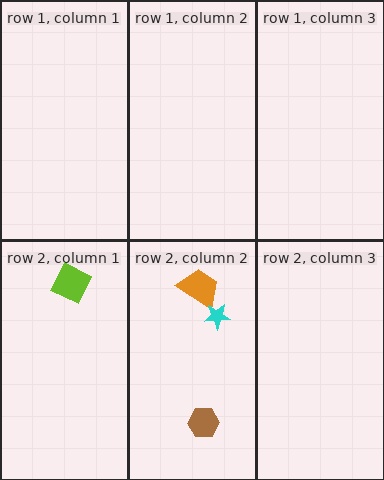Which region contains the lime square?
The row 2, column 1 region.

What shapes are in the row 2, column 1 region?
The lime square.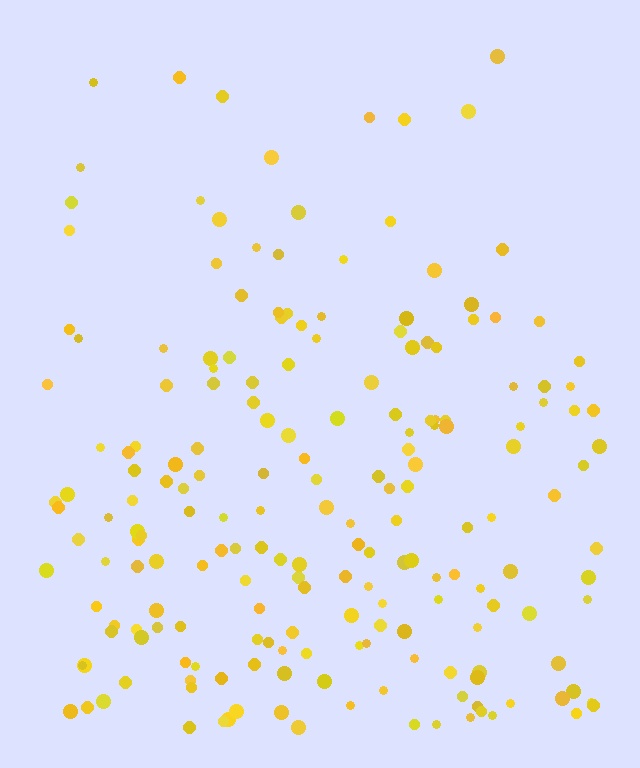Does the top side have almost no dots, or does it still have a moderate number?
Still a moderate number, just noticeably fewer than the bottom.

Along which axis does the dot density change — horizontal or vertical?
Vertical.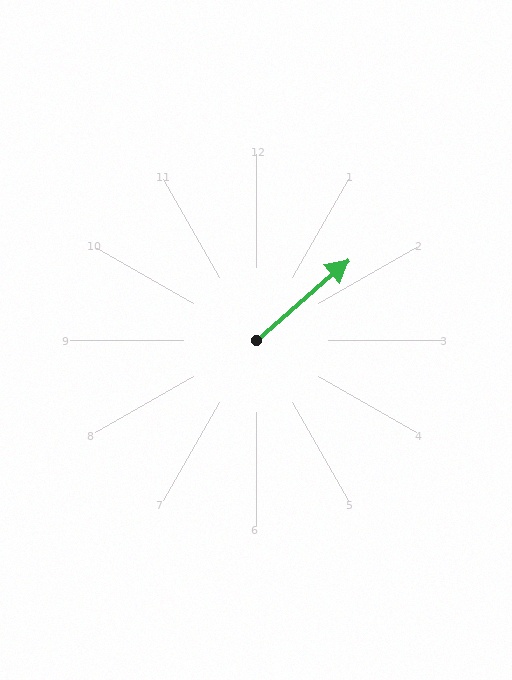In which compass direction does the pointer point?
Northeast.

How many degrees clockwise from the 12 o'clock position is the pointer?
Approximately 49 degrees.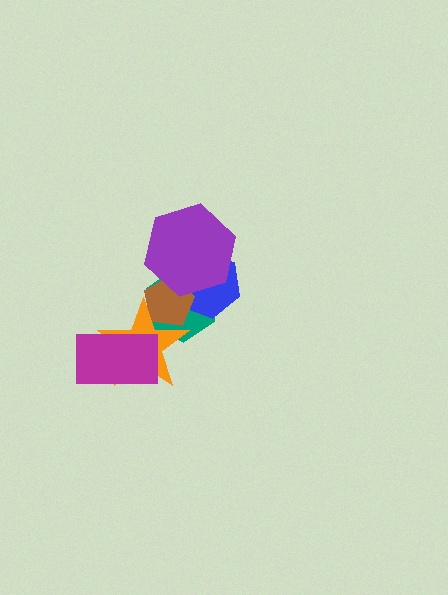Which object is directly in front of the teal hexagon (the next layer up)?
The blue hexagon is directly in front of the teal hexagon.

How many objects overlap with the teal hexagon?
4 objects overlap with the teal hexagon.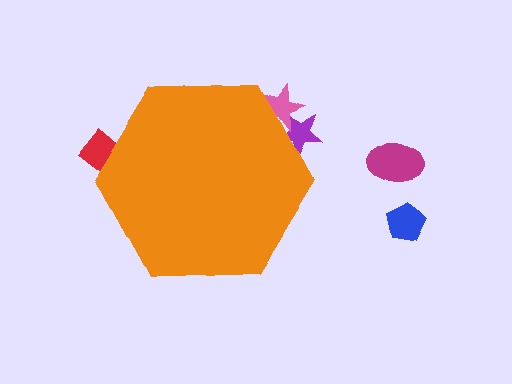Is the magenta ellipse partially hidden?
No, the magenta ellipse is fully visible.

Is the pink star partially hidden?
Yes, the pink star is partially hidden behind the orange hexagon.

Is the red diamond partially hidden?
Yes, the red diamond is partially hidden behind the orange hexagon.